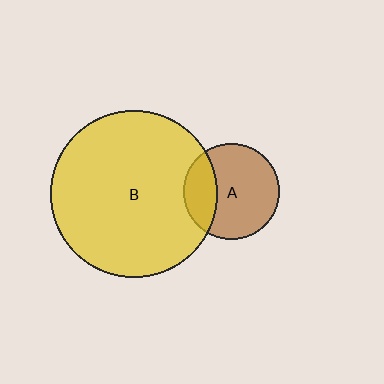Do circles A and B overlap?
Yes.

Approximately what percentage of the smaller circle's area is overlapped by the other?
Approximately 25%.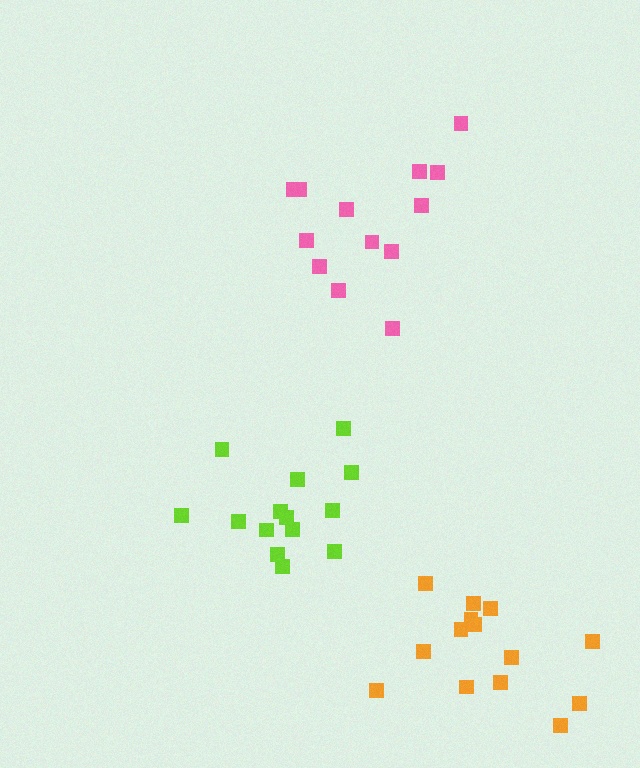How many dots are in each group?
Group 1: 13 dots, Group 2: 14 dots, Group 3: 14 dots (41 total).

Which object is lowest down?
The orange cluster is bottommost.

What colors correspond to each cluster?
The clusters are colored: pink, lime, orange.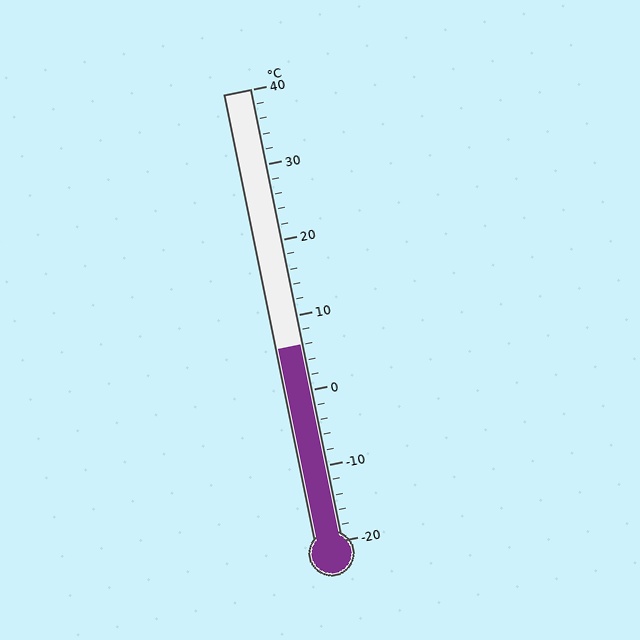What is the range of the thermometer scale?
The thermometer scale ranges from -20°C to 40°C.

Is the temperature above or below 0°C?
The temperature is above 0°C.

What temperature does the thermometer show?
The thermometer shows approximately 6°C.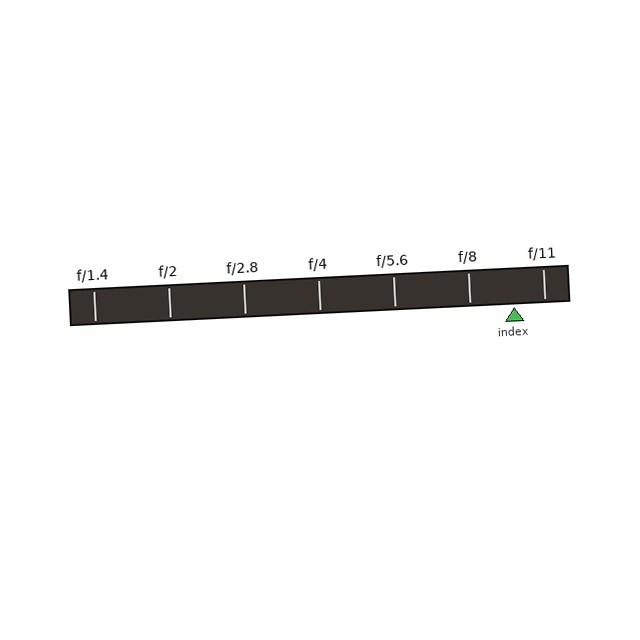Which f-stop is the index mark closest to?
The index mark is closest to f/11.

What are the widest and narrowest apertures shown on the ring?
The widest aperture shown is f/1.4 and the narrowest is f/11.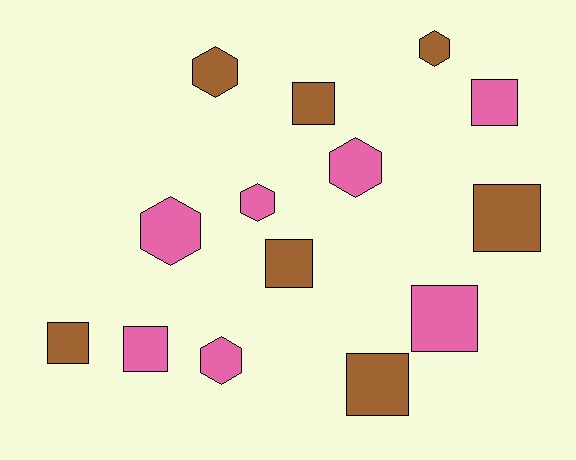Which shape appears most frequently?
Square, with 8 objects.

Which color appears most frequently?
Pink, with 7 objects.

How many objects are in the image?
There are 14 objects.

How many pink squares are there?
There are 3 pink squares.